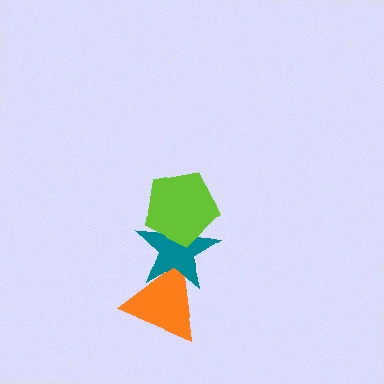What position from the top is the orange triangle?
The orange triangle is 3rd from the top.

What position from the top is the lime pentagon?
The lime pentagon is 1st from the top.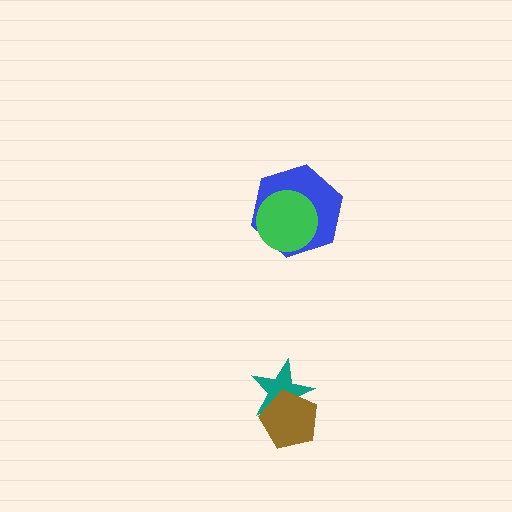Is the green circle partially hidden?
No, no other shape covers it.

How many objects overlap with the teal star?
1 object overlaps with the teal star.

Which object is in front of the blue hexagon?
The green circle is in front of the blue hexagon.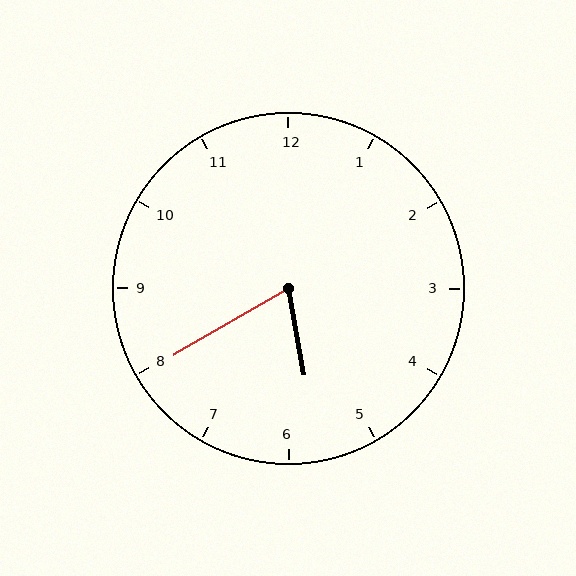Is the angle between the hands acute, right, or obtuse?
It is acute.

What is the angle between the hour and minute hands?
Approximately 70 degrees.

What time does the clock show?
5:40.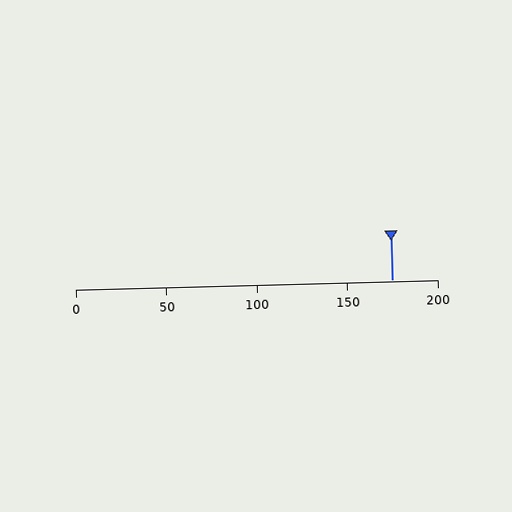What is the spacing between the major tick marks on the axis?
The major ticks are spaced 50 apart.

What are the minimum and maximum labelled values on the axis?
The axis runs from 0 to 200.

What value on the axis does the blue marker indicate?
The marker indicates approximately 175.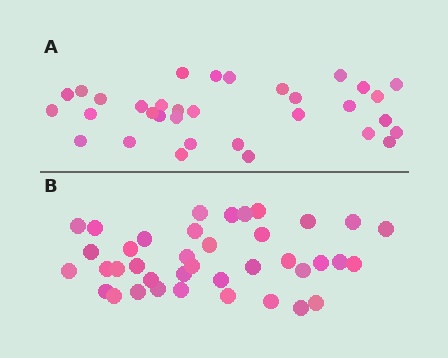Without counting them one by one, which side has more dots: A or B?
Region B (the bottom region) has more dots.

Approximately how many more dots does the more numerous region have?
Region B has about 6 more dots than region A.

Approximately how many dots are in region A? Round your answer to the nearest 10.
About 30 dots. (The exact count is 33, which rounds to 30.)